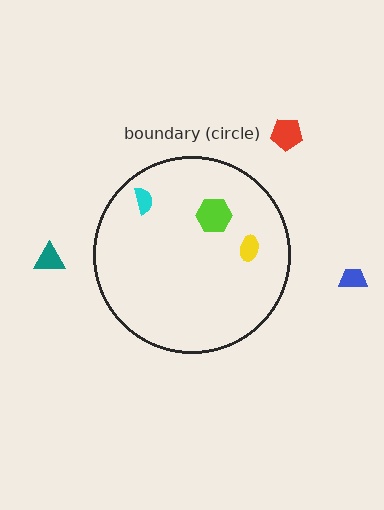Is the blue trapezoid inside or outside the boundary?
Outside.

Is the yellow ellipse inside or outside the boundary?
Inside.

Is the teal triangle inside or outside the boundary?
Outside.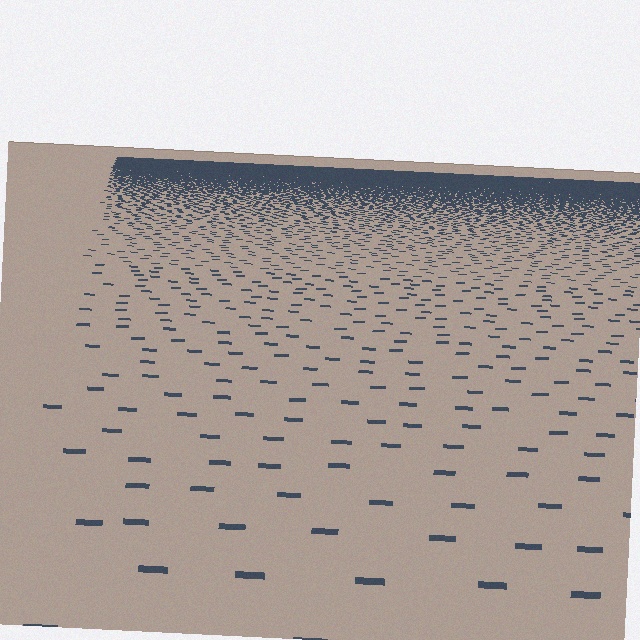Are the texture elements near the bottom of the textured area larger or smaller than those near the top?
Larger. Near the bottom, elements are closer to the viewer and appear at a bigger on-screen size.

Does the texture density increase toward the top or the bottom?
Density increases toward the top.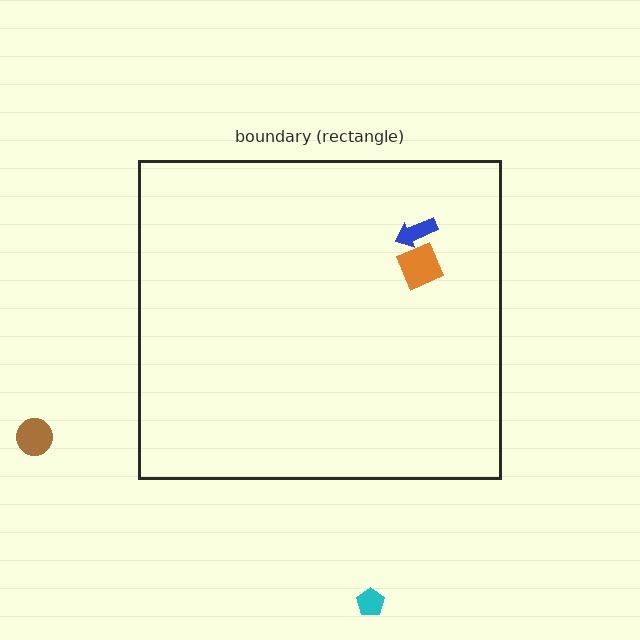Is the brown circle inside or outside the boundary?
Outside.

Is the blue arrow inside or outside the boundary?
Inside.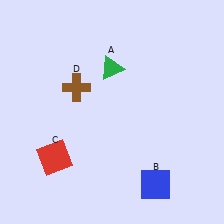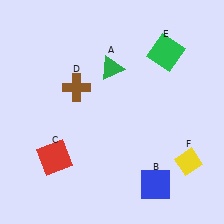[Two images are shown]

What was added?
A green square (E), a yellow diamond (F) were added in Image 2.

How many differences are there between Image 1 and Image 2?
There are 2 differences between the two images.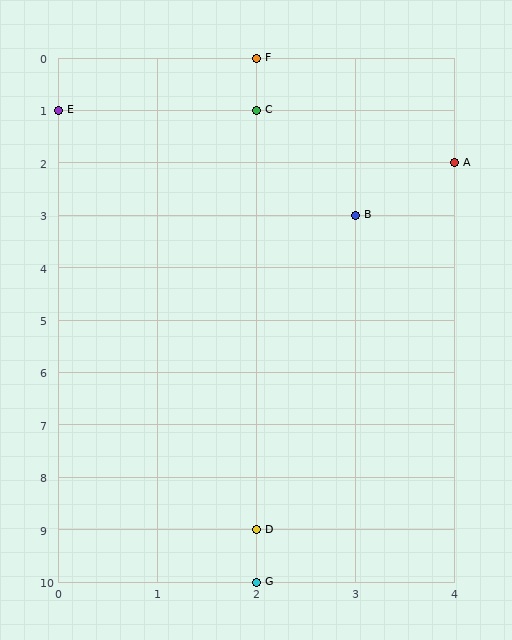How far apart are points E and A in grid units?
Points E and A are 4 columns and 1 row apart (about 4.1 grid units diagonally).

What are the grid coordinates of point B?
Point B is at grid coordinates (3, 3).